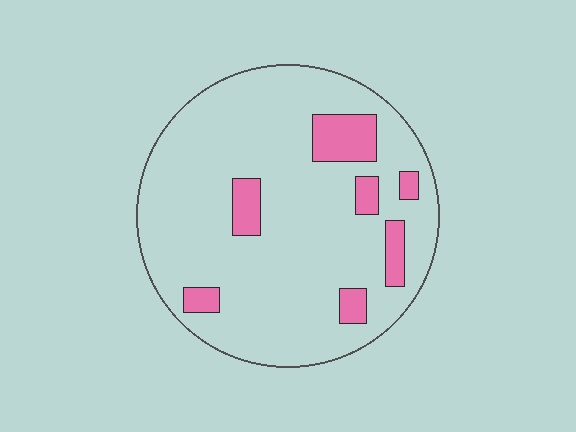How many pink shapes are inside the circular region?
7.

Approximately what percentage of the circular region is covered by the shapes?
Approximately 15%.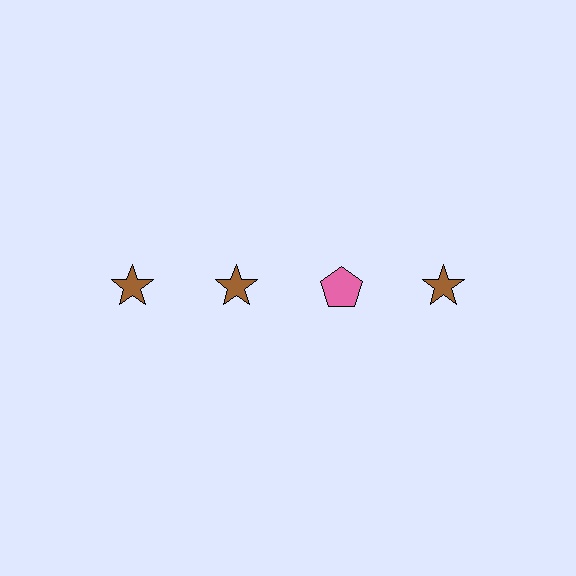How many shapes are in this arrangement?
There are 4 shapes arranged in a grid pattern.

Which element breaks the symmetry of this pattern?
The pink pentagon in the top row, center column breaks the symmetry. All other shapes are brown stars.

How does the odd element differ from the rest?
It differs in both color (pink instead of brown) and shape (pentagon instead of star).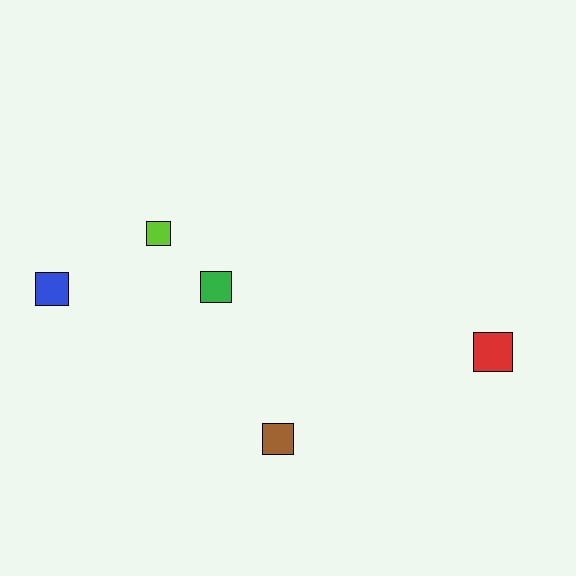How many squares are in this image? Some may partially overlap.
There are 5 squares.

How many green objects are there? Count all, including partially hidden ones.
There is 1 green object.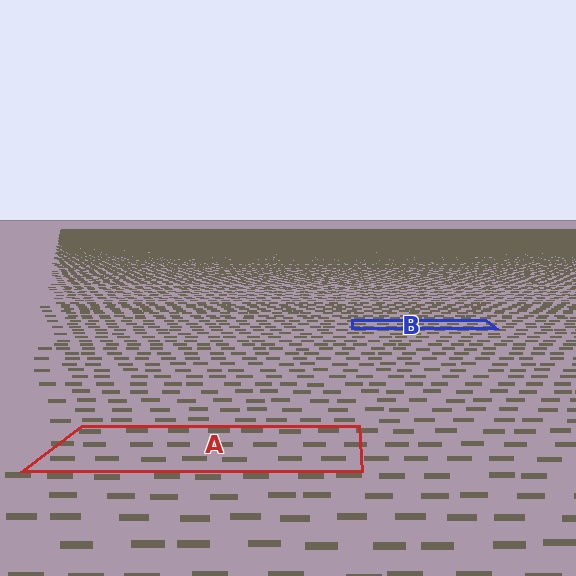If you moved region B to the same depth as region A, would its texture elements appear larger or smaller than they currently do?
They would appear larger. At a closer depth, the same texture elements are projected at a bigger on-screen size.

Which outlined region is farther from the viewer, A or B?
Region B is farther from the viewer — the texture elements inside it appear smaller and more densely packed.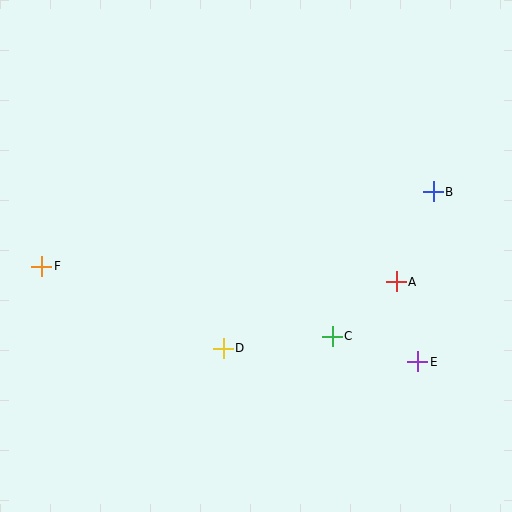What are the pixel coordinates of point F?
Point F is at (42, 266).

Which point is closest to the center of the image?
Point D at (223, 348) is closest to the center.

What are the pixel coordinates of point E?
Point E is at (418, 362).